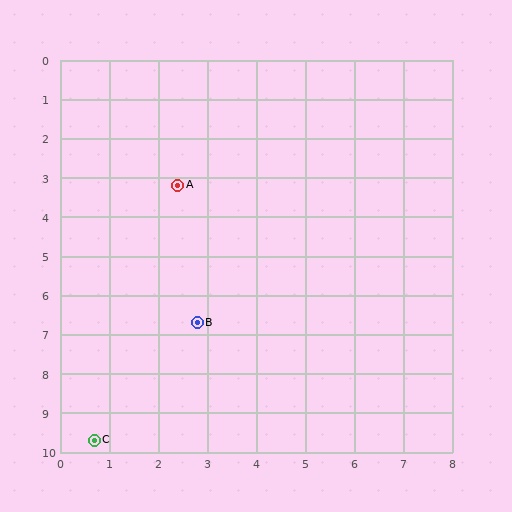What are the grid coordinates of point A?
Point A is at approximately (2.4, 3.2).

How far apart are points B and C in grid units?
Points B and C are about 3.7 grid units apart.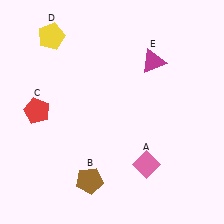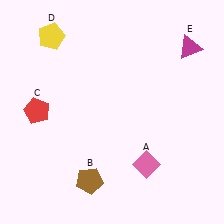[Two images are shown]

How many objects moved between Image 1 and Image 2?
1 object moved between the two images.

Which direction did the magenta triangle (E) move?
The magenta triangle (E) moved right.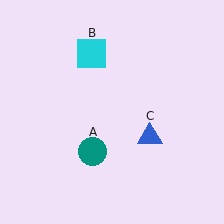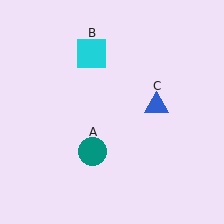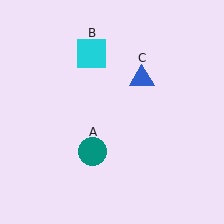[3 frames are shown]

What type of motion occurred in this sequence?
The blue triangle (object C) rotated counterclockwise around the center of the scene.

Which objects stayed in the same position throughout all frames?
Teal circle (object A) and cyan square (object B) remained stationary.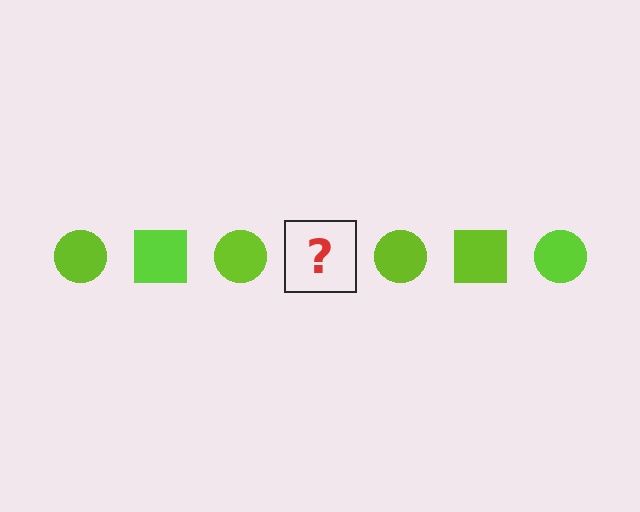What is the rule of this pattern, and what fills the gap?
The rule is that the pattern cycles through circle, square shapes in lime. The gap should be filled with a lime square.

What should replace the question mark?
The question mark should be replaced with a lime square.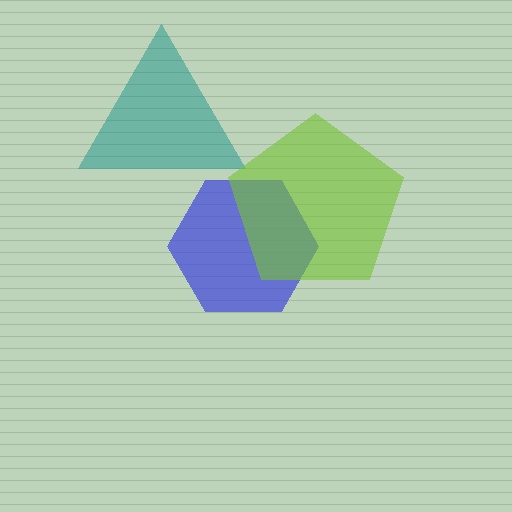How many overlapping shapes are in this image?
There are 3 overlapping shapes in the image.